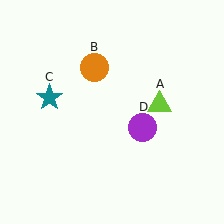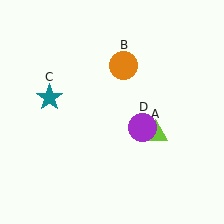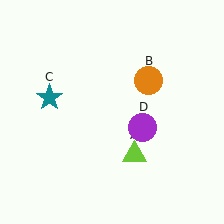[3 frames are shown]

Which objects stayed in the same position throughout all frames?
Teal star (object C) and purple circle (object D) remained stationary.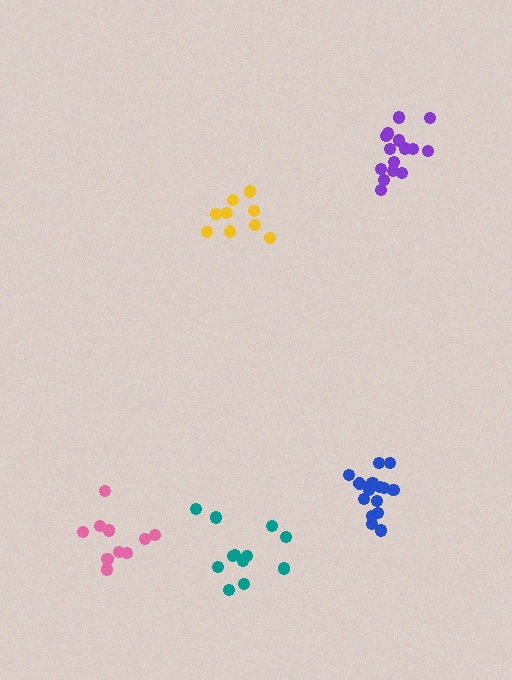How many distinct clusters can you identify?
There are 5 distinct clusters.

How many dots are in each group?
Group 1: 9 dots, Group 2: 15 dots, Group 3: 12 dots, Group 4: 10 dots, Group 5: 15 dots (61 total).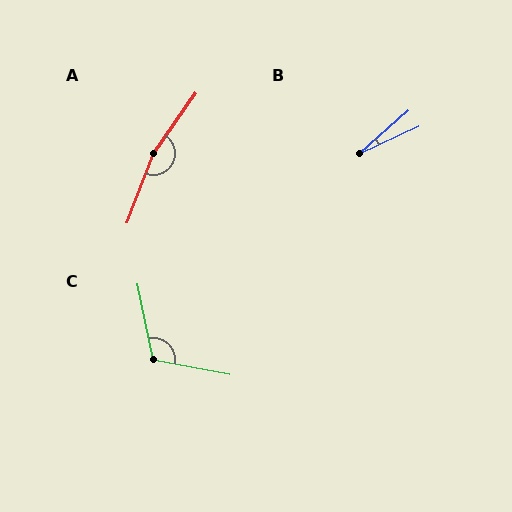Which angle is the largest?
A, at approximately 166 degrees.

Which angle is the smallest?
B, at approximately 17 degrees.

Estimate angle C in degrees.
Approximately 112 degrees.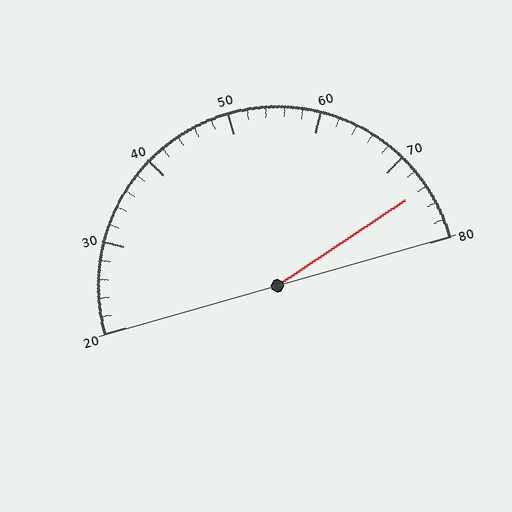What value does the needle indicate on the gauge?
The needle indicates approximately 74.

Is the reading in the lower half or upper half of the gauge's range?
The reading is in the upper half of the range (20 to 80).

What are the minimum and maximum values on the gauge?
The gauge ranges from 20 to 80.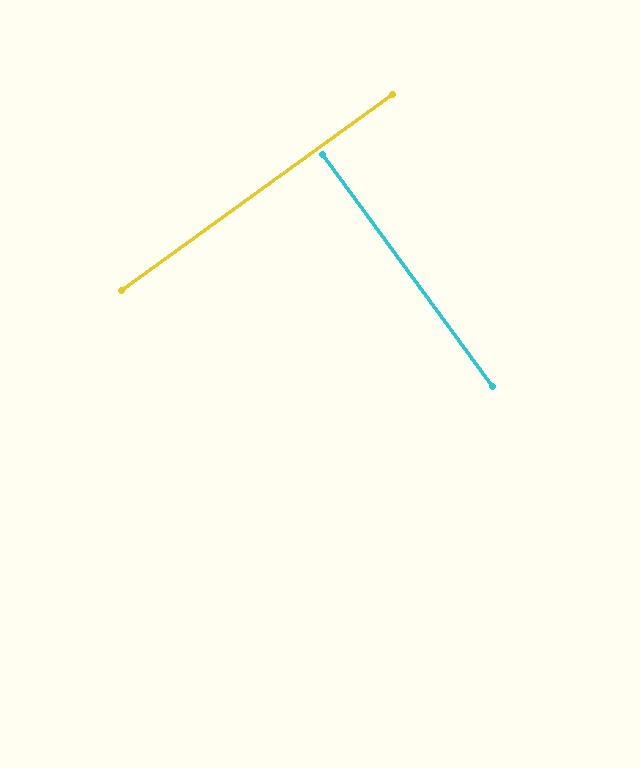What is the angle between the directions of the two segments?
Approximately 90 degrees.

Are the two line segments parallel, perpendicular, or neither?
Perpendicular — they meet at approximately 90°.